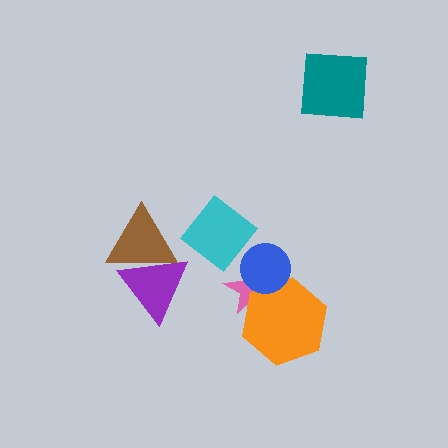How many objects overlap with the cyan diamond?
0 objects overlap with the cyan diamond.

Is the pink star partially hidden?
Yes, it is partially covered by another shape.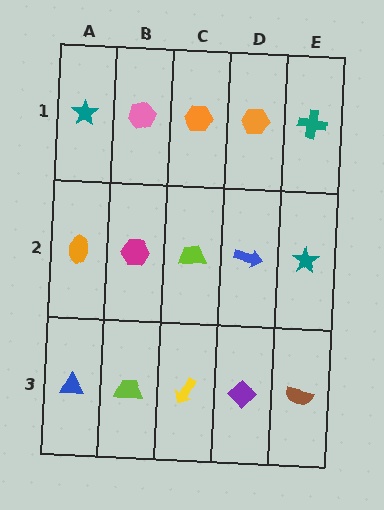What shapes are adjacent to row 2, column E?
A teal cross (row 1, column E), a brown semicircle (row 3, column E), a blue arrow (row 2, column D).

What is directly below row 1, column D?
A blue arrow.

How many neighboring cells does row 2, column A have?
3.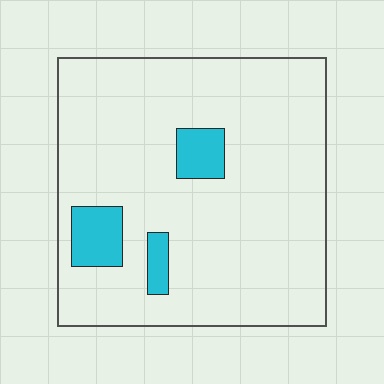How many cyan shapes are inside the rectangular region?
3.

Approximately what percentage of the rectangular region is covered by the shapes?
Approximately 10%.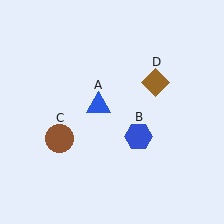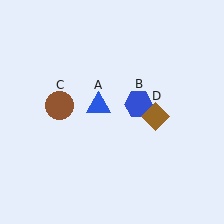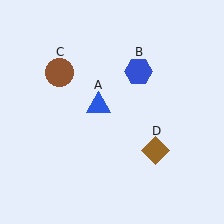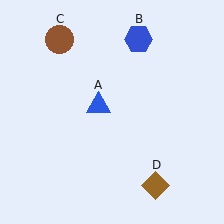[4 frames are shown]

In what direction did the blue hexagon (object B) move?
The blue hexagon (object B) moved up.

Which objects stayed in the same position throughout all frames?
Blue triangle (object A) remained stationary.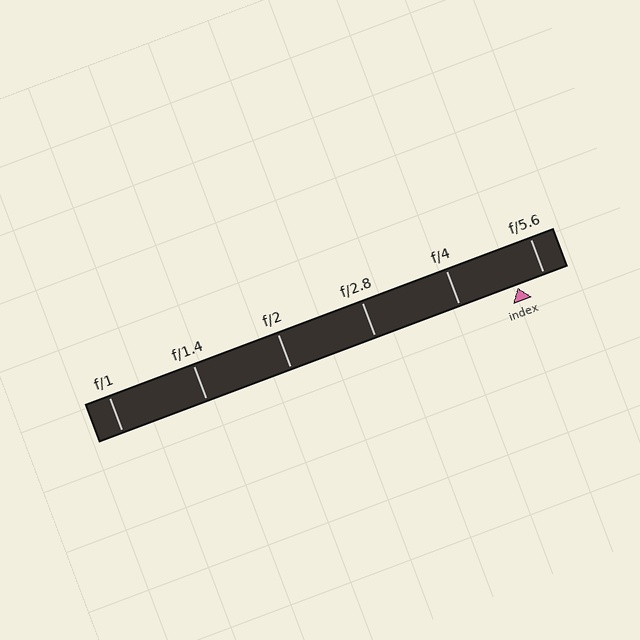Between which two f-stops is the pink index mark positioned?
The index mark is between f/4 and f/5.6.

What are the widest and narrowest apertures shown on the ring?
The widest aperture shown is f/1 and the narrowest is f/5.6.